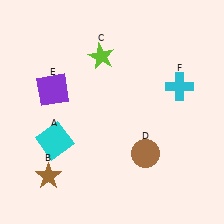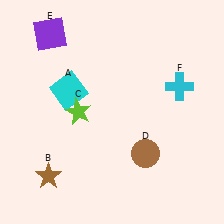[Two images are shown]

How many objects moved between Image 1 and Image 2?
3 objects moved between the two images.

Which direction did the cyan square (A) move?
The cyan square (A) moved up.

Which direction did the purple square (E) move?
The purple square (E) moved up.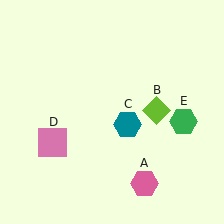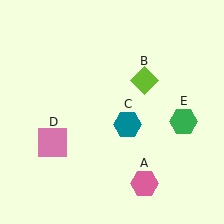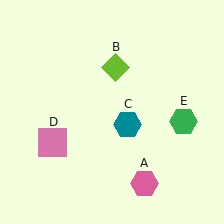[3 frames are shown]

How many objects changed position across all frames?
1 object changed position: lime diamond (object B).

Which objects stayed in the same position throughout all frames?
Pink hexagon (object A) and teal hexagon (object C) and pink square (object D) and green hexagon (object E) remained stationary.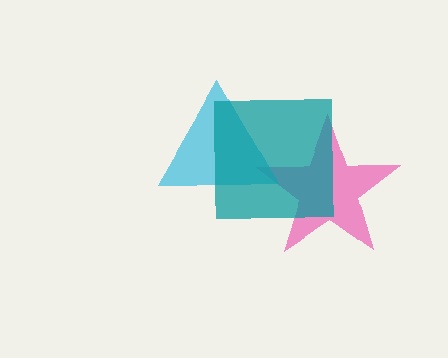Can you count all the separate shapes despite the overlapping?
Yes, there are 3 separate shapes.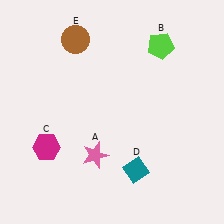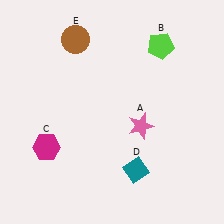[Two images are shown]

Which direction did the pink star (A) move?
The pink star (A) moved right.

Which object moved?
The pink star (A) moved right.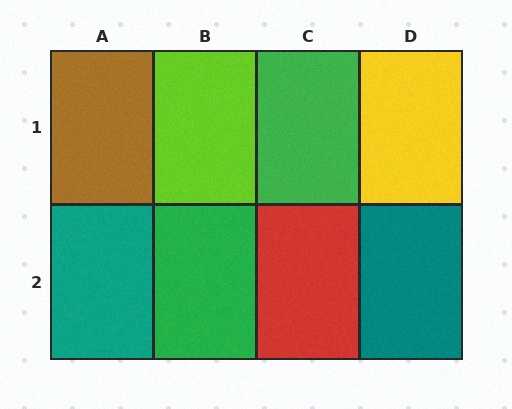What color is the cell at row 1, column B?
Lime.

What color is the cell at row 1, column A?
Brown.